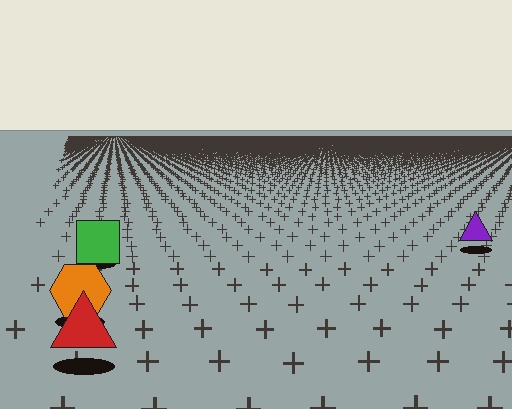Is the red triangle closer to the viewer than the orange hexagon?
Yes. The red triangle is closer — you can tell from the texture gradient: the ground texture is coarser near it.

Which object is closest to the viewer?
The red triangle is closest. The texture marks near it are larger and more spread out.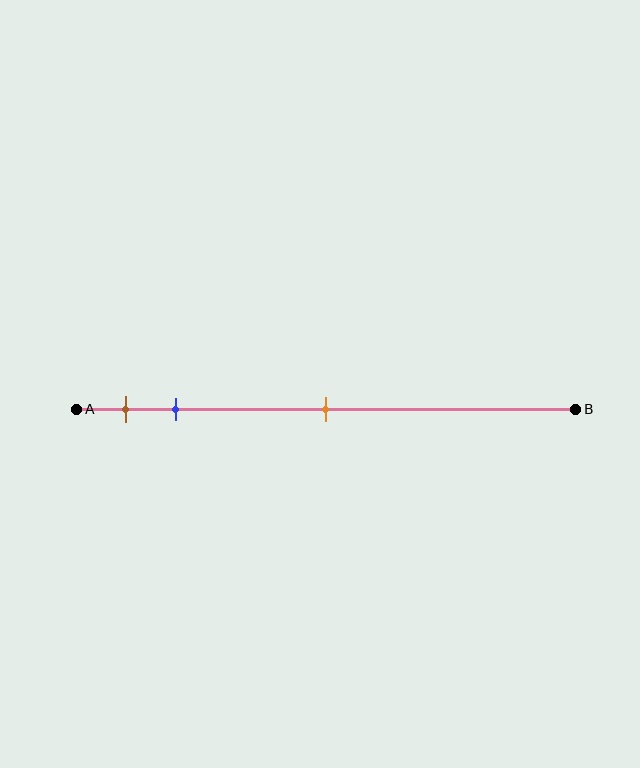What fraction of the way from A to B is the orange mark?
The orange mark is approximately 50% (0.5) of the way from A to B.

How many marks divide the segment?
There are 3 marks dividing the segment.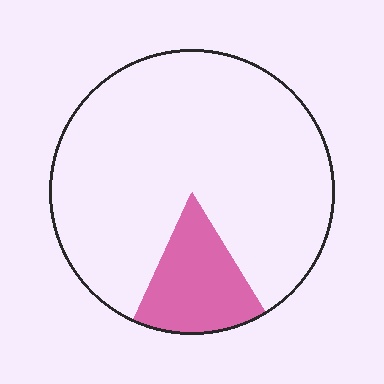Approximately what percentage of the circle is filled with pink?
Approximately 15%.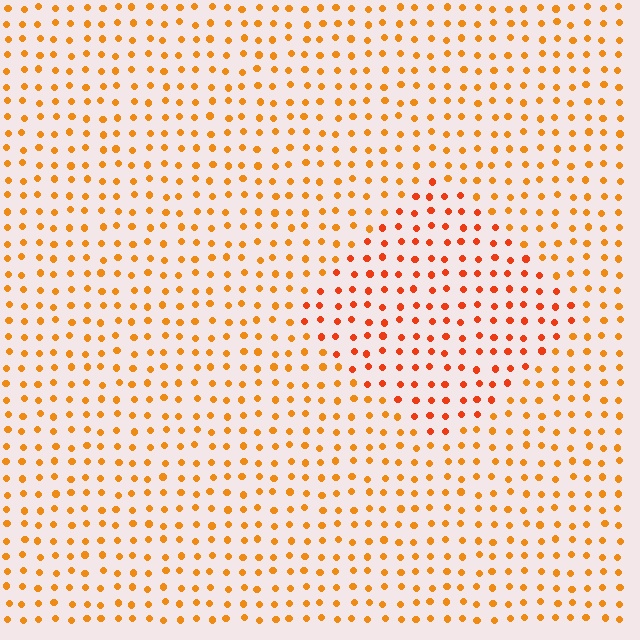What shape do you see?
I see a diamond.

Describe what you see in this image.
The image is filled with small orange elements in a uniform arrangement. A diamond-shaped region is visible where the elements are tinted to a slightly different hue, forming a subtle color boundary.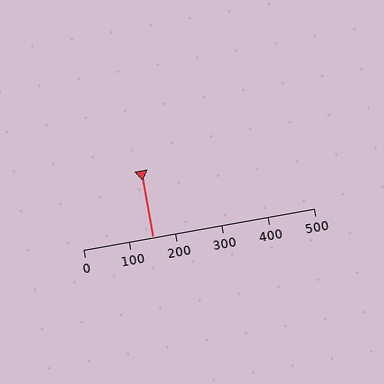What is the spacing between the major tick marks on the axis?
The major ticks are spaced 100 apart.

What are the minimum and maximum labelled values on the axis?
The axis runs from 0 to 500.